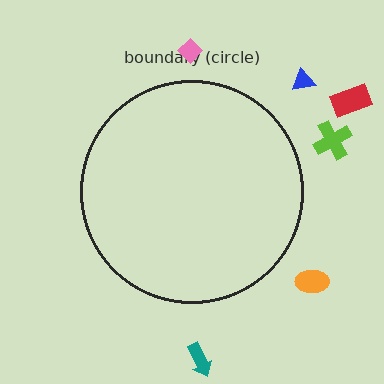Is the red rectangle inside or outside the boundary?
Outside.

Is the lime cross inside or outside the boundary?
Outside.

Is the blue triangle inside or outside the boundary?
Outside.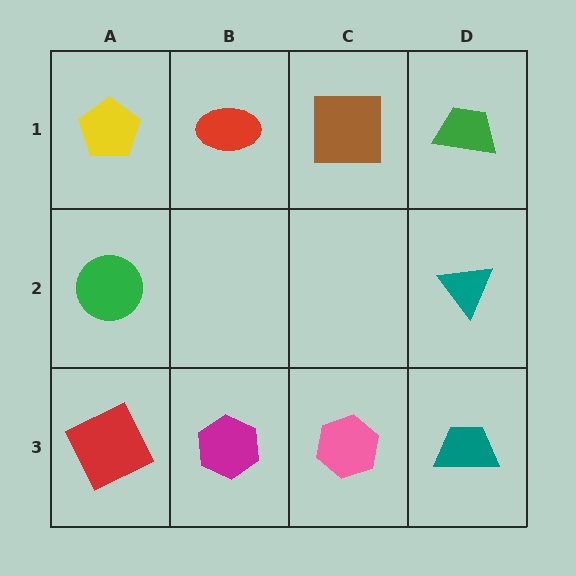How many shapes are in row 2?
2 shapes.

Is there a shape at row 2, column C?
No, that cell is empty.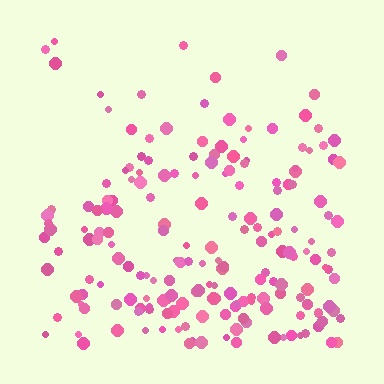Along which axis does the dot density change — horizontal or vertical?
Vertical.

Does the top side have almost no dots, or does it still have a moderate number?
Still a moderate number, just noticeably fewer than the bottom.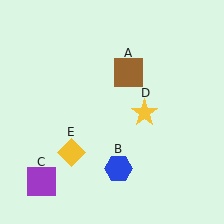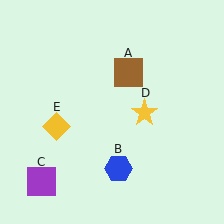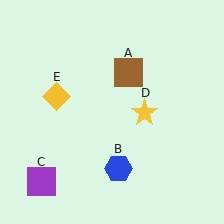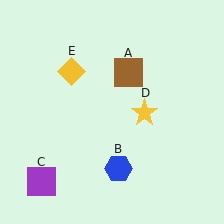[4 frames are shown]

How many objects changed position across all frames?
1 object changed position: yellow diamond (object E).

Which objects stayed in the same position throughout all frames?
Brown square (object A) and blue hexagon (object B) and purple square (object C) and yellow star (object D) remained stationary.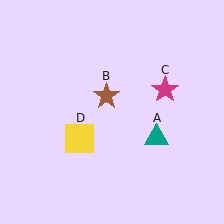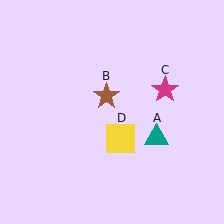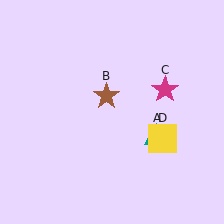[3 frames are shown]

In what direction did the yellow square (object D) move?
The yellow square (object D) moved right.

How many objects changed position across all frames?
1 object changed position: yellow square (object D).